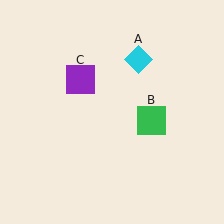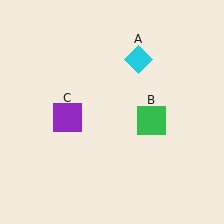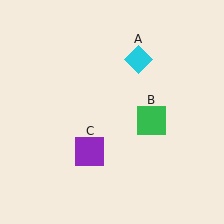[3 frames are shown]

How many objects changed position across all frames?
1 object changed position: purple square (object C).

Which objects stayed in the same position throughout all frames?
Cyan diamond (object A) and green square (object B) remained stationary.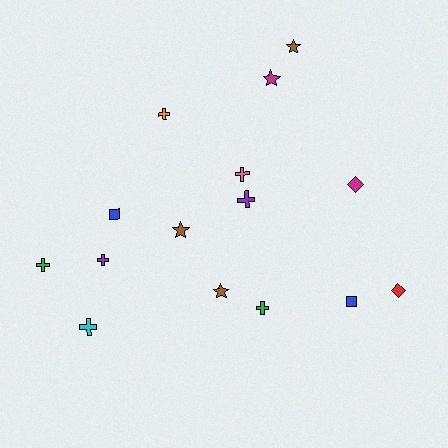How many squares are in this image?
There are 2 squares.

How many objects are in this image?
There are 15 objects.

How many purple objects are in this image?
There are 2 purple objects.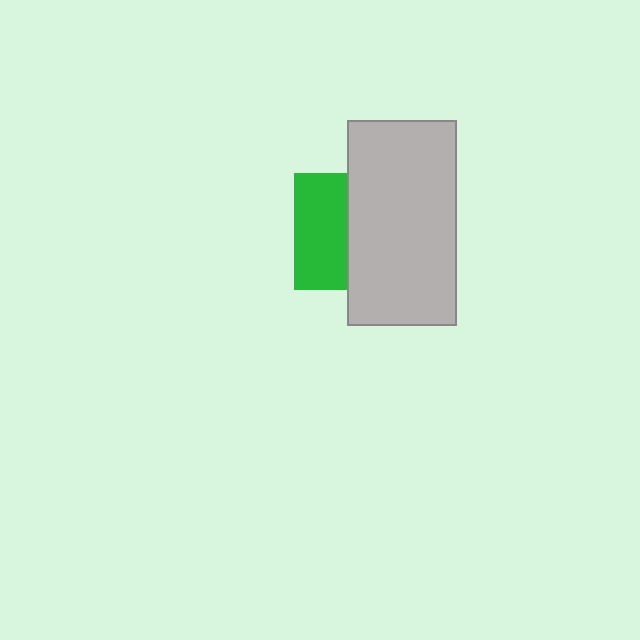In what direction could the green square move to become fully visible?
The green square could move left. That would shift it out from behind the light gray rectangle entirely.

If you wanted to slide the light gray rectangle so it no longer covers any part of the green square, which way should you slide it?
Slide it right — that is the most direct way to separate the two shapes.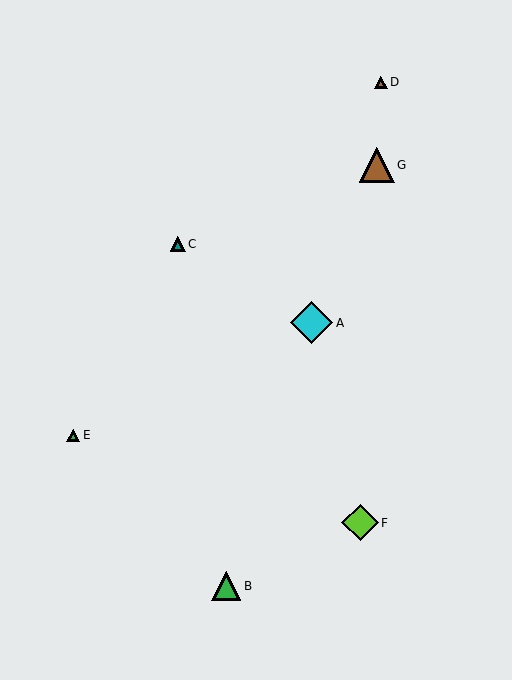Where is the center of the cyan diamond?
The center of the cyan diamond is at (312, 323).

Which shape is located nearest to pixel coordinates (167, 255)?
The teal triangle (labeled C) at (178, 244) is nearest to that location.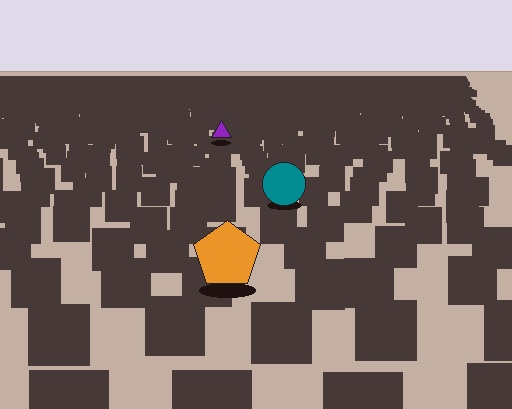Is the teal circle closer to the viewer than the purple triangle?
Yes. The teal circle is closer — you can tell from the texture gradient: the ground texture is coarser near it.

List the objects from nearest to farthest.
From nearest to farthest: the orange pentagon, the teal circle, the purple triangle.